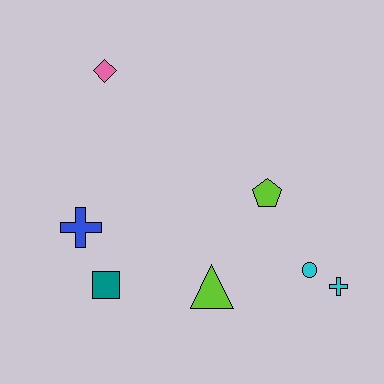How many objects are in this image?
There are 7 objects.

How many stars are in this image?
There are no stars.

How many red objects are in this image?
There are no red objects.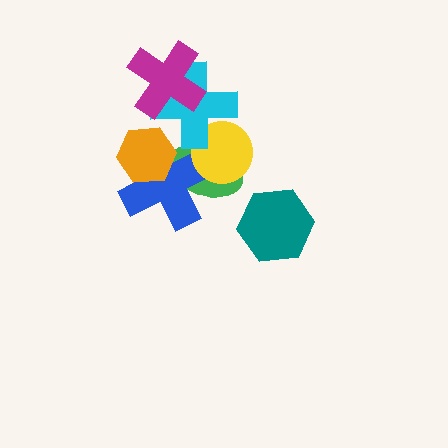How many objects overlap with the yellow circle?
3 objects overlap with the yellow circle.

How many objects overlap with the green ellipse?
4 objects overlap with the green ellipse.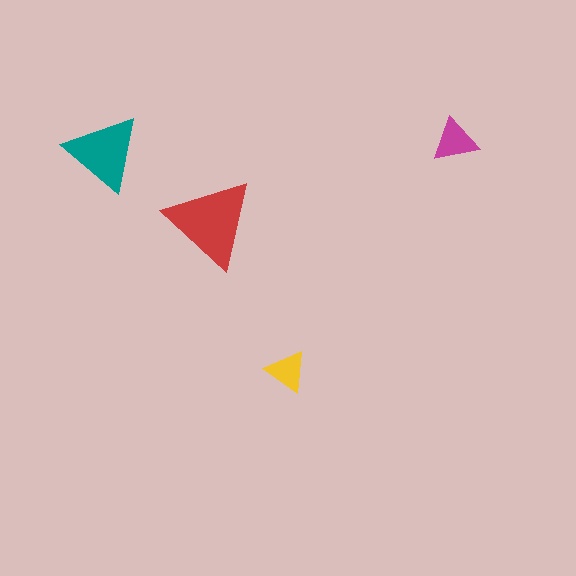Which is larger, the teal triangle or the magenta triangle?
The teal one.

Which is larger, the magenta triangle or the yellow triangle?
The magenta one.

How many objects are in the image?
There are 4 objects in the image.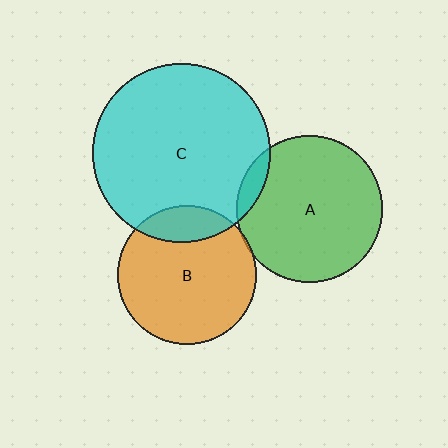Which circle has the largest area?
Circle C (cyan).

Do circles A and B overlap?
Yes.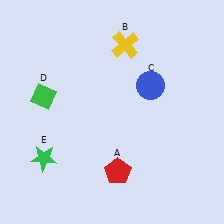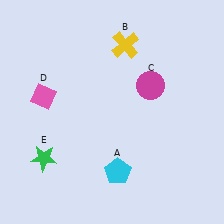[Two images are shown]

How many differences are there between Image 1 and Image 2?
There are 3 differences between the two images.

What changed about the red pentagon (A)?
In Image 1, A is red. In Image 2, it changed to cyan.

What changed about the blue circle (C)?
In Image 1, C is blue. In Image 2, it changed to magenta.